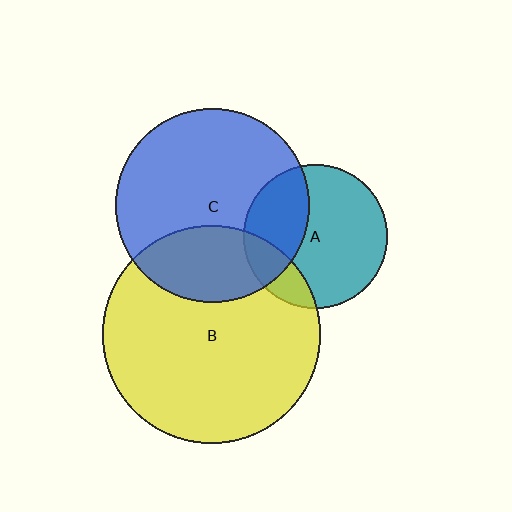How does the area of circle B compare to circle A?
Approximately 2.3 times.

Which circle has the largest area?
Circle B (yellow).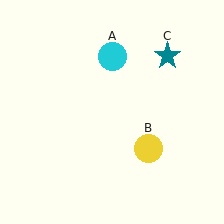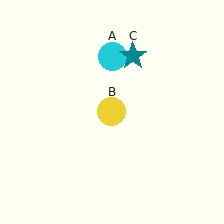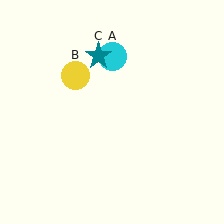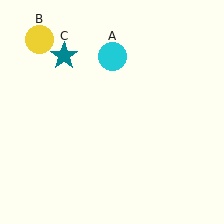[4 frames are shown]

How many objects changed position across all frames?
2 objects changed position: yellow circle (object B), teal star (object C).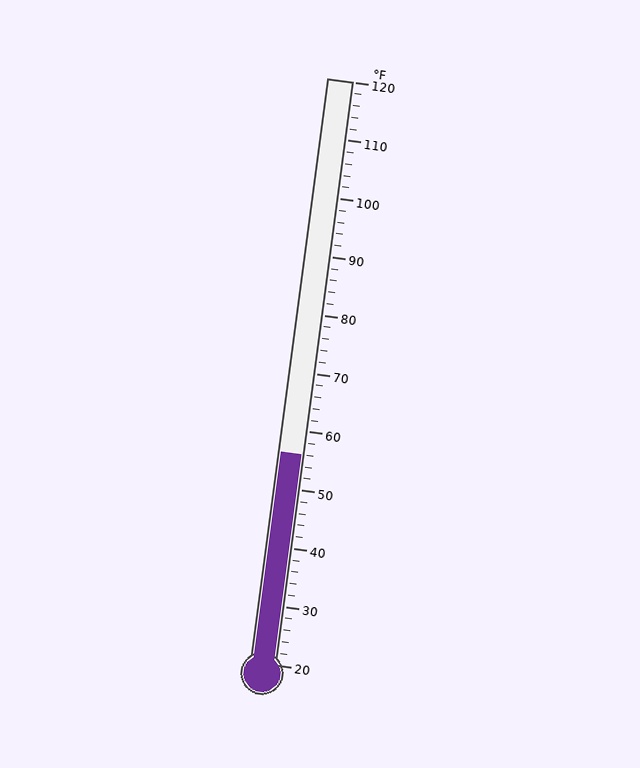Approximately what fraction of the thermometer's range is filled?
The thermometer is filled to approximately 35% of its range.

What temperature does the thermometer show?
The thermometer shows approximately 56°F.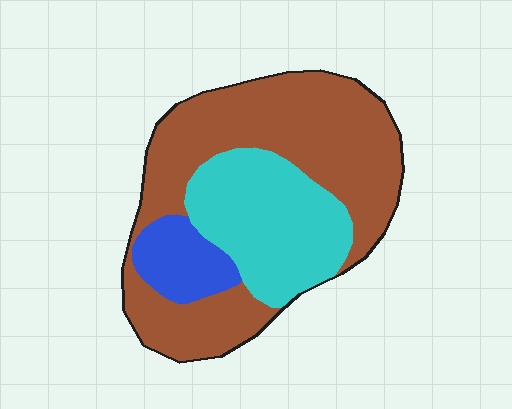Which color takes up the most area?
Brown, at roughly 60%.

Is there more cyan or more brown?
Brown.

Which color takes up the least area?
Blue, at roughly 10%.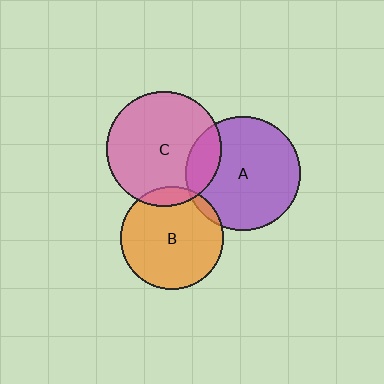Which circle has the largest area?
Circle C (pink).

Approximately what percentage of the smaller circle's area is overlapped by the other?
Approximately 15%.